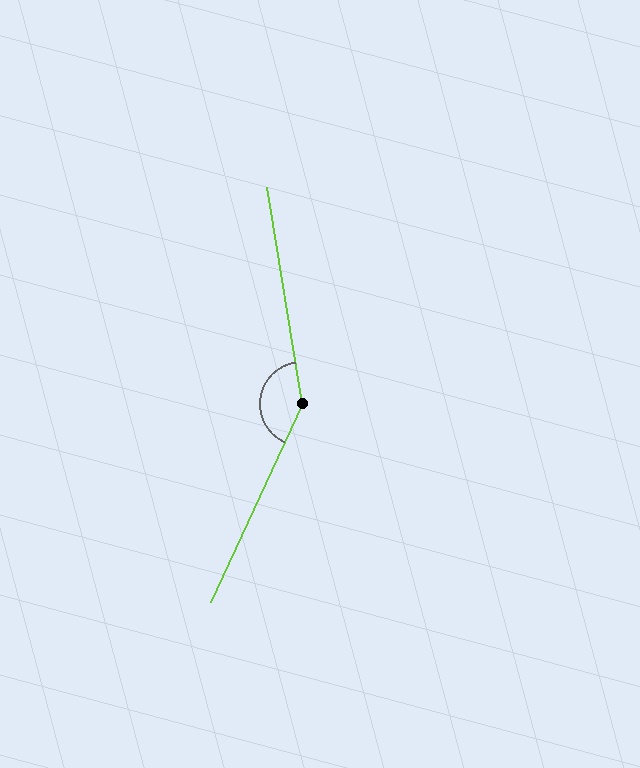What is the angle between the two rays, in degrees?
Approximately 146 degrees.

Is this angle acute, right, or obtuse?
It is obtuse.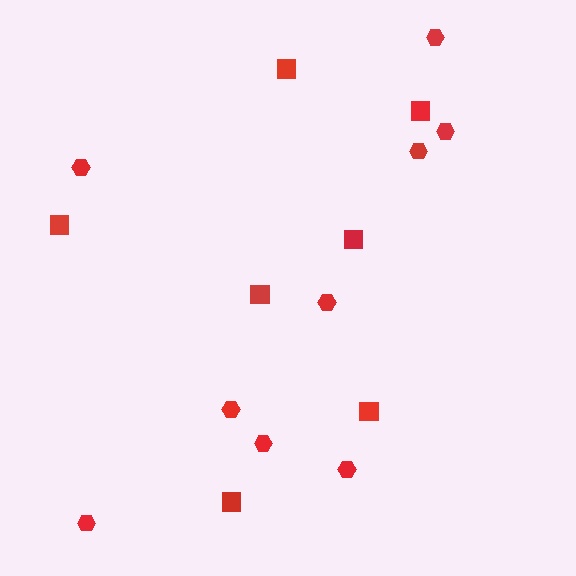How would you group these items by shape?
There are 2 groups: one group of hexagons (9) and one group of squares (7).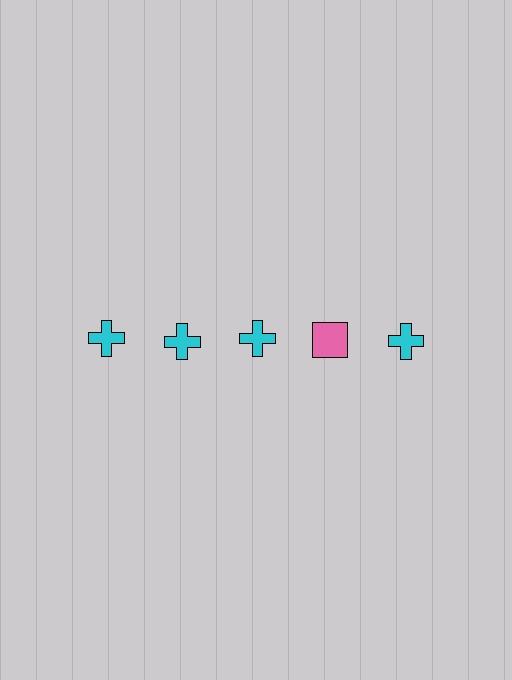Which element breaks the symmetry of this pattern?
The pink square in the top row, second from right column breaks the symmetry. All other shapes are cyan crosses.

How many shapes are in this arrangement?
There are 5 shapes arranged in a grid pattern.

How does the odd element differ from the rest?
It differs in both color (pink instead of cyan) and shape (square instead of cross).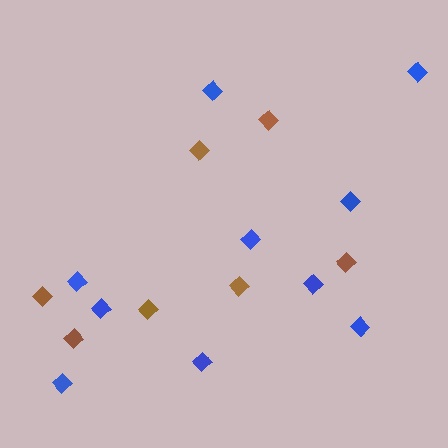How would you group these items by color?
There are 2 groups: one group of blue diamonds (10) and one group of brown diamonds (7).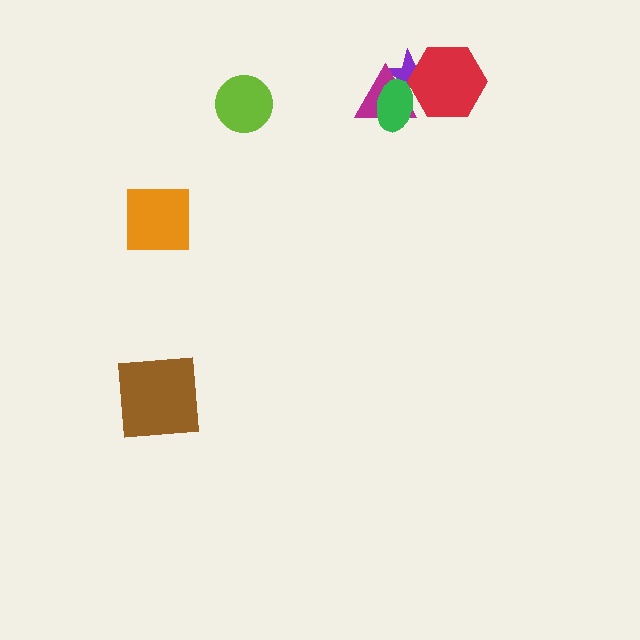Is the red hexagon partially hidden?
Yes, it is partially covered by another shape.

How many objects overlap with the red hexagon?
3 objects overlap with the red hexagon.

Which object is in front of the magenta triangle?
The green ellipse is in front of the magenta triangle.